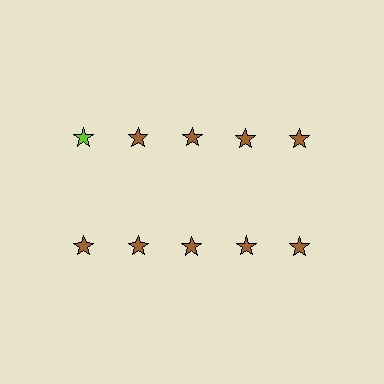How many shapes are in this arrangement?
There are 10 shapes arranged in a grid pattern.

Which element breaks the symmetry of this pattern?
The lime star in the top row, leftmost column breaks the symmetry. All other shapes are brown stars.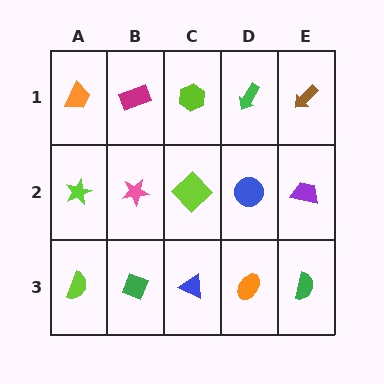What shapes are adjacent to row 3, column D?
A blue circle (row 2, column D), a blue triangle (row 3, column C), a green semicircle (row 3, column E).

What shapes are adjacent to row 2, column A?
An orange trapezoid (row 1, column A), a lime semicircle (row 3, column A), a pink star (row 2, column B).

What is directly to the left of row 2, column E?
A blue circle.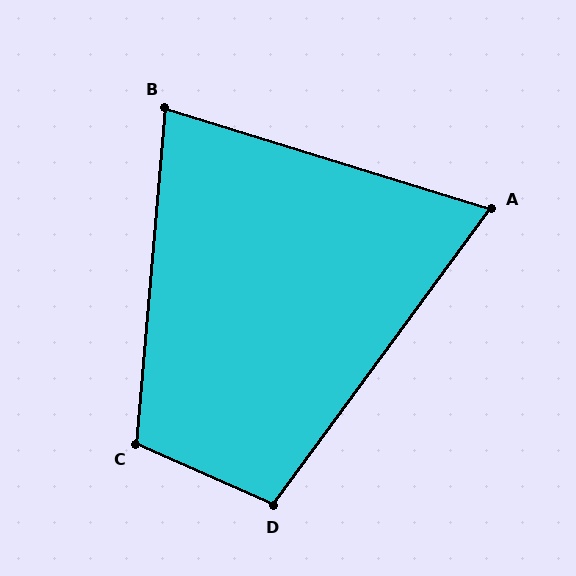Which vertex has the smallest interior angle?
A, at approximately 71 degrees.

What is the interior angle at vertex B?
Approximately 78 degrees (acute).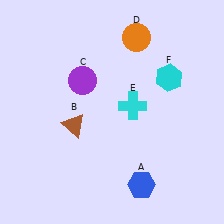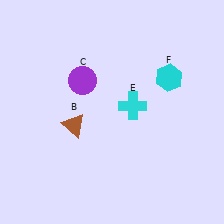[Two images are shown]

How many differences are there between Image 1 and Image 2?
There are 2 differences between the two images.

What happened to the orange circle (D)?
The orange circle (D) was removed in Image 2. It was in the top-right area of Image 1.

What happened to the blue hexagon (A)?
The blue hexagon (A) was removed in Image 2. It was in the bottom-right area of Image 1.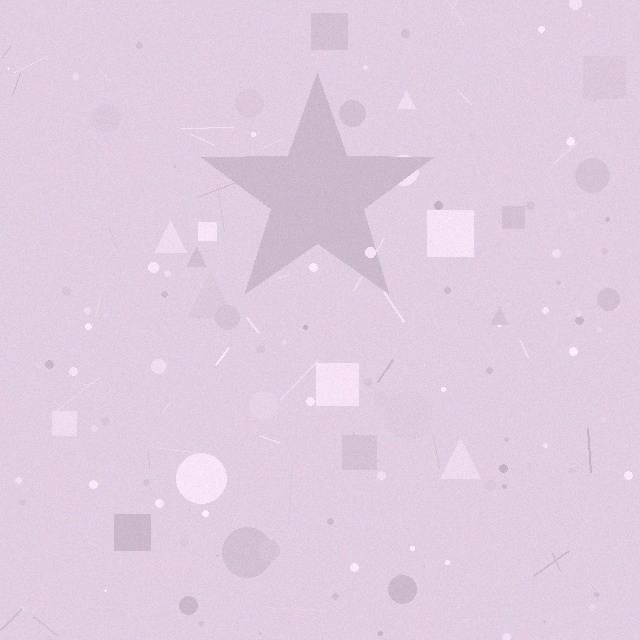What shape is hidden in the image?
A star is hidden in the image.